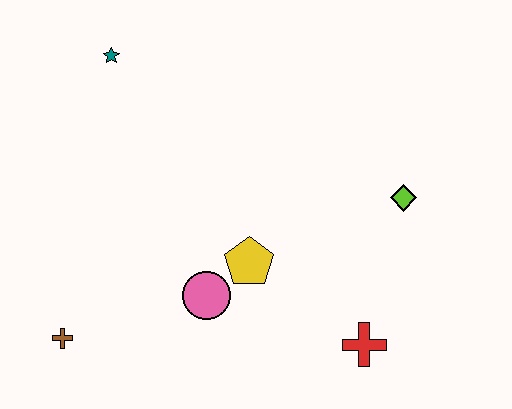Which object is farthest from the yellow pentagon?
The teal star is farthest from the yellow pentagon.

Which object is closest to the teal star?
The yellow pentagon is closest to the teal star.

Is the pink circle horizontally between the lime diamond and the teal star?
Yes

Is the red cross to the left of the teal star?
No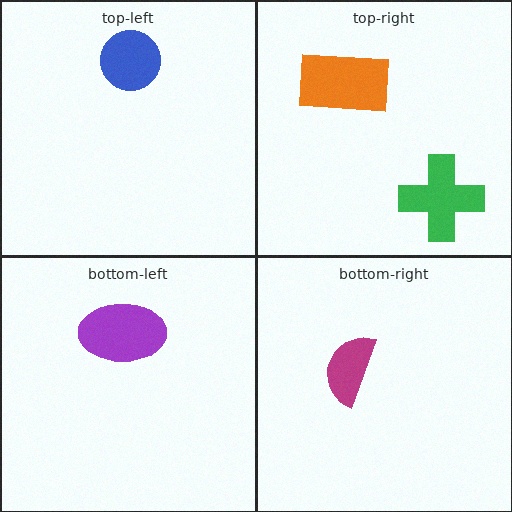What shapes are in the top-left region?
The blue circle.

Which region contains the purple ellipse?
The bottom-left region.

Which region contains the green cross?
The top-right region.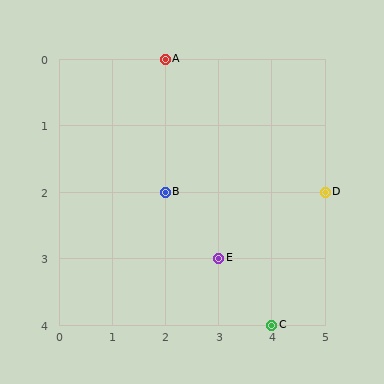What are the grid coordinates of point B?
Point B is at grid coordinates (2, 2).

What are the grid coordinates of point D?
Point D is at grid coordinates (5, 2).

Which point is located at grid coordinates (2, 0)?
Point A is at (2, 0).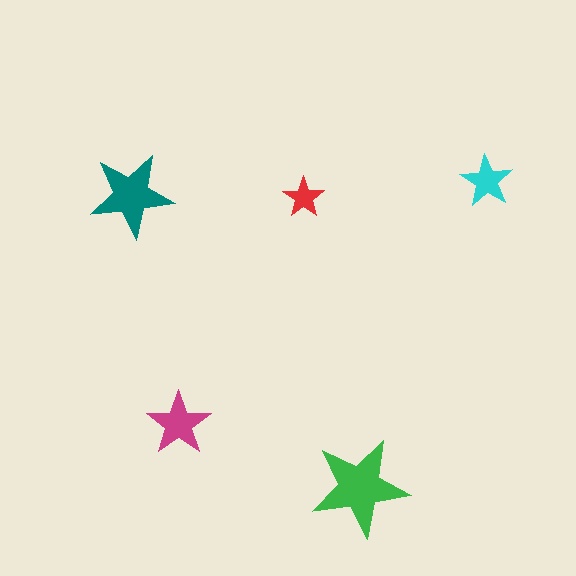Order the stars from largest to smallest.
the green one, the teal one, the magenta one, the cyan one, the red one.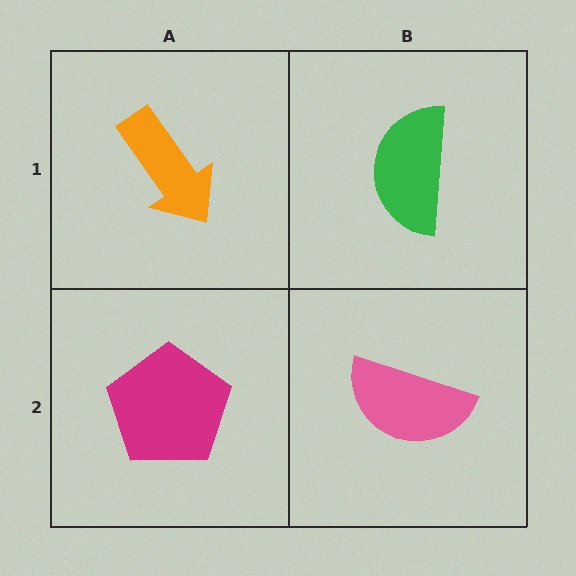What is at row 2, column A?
A magenta pentagon.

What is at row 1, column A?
An orange arrow.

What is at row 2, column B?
A pink semicircle.